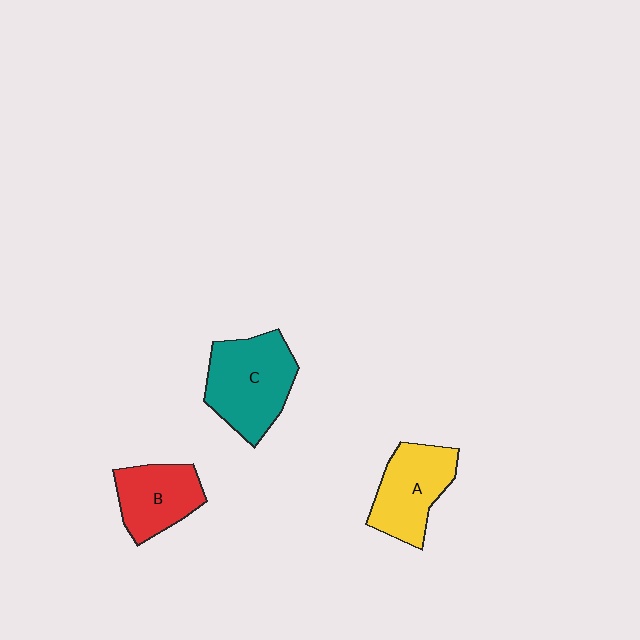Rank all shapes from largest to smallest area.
From largest to smallest: C (teal), A (yellow), B (red).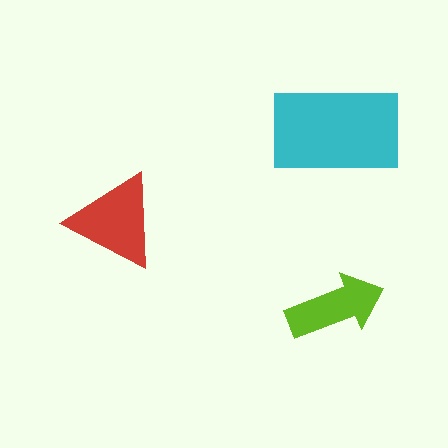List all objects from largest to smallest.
The cyan rectangle, the red triangle, the lime arrow.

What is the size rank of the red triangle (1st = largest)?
2nd.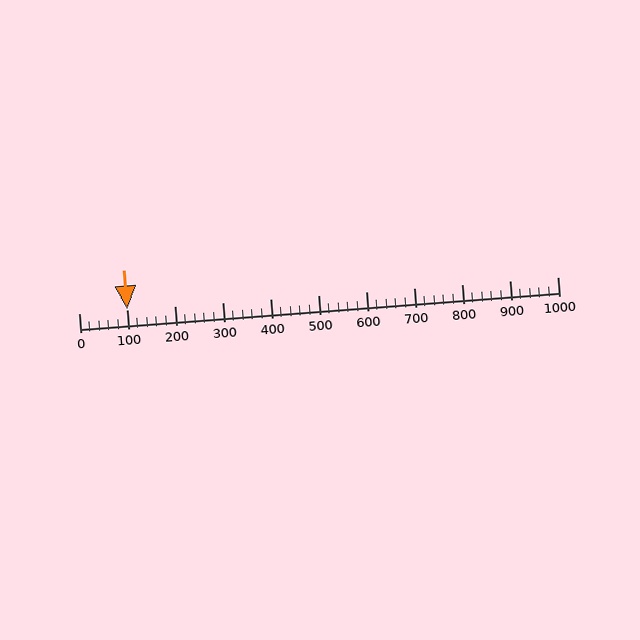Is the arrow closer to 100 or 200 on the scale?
The arrow is closer to 100.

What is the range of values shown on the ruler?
The ruler shows values from 0 to 1000.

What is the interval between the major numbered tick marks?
The major tick marks are spaced 100 units apart.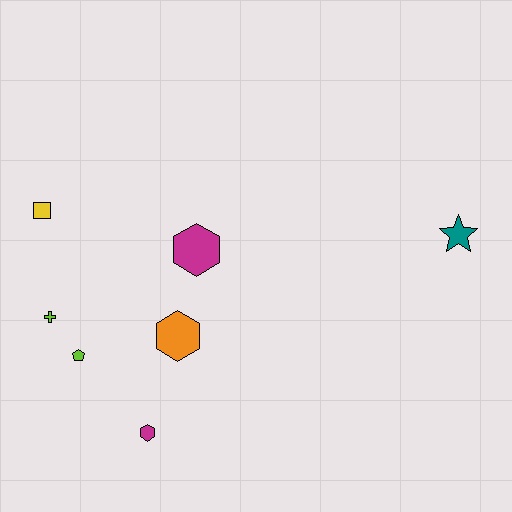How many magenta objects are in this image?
There are 2 magenta objects.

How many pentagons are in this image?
There is 1 pentagon.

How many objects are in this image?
There are 7 objects.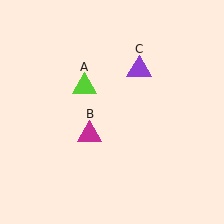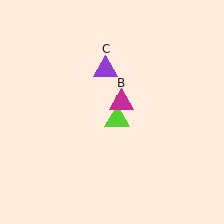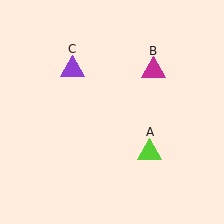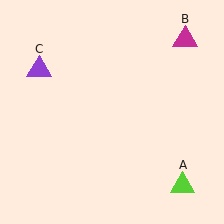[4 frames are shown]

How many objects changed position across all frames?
3 objects changed position: lime triangle (object A), magenta triangle (object B), purple triangle (object C).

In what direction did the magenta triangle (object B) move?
The magenta triangle (object B) moved up and to the right.